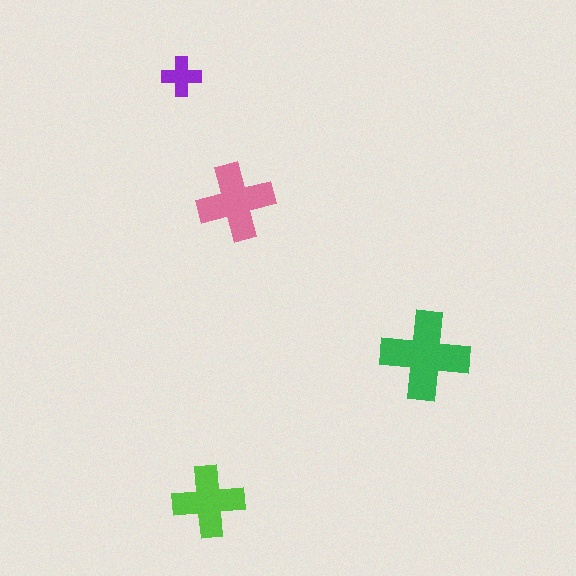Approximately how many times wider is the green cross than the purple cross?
About 2 times wider.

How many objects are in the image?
There are 4 objects in the image.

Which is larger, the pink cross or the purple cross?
The pink one.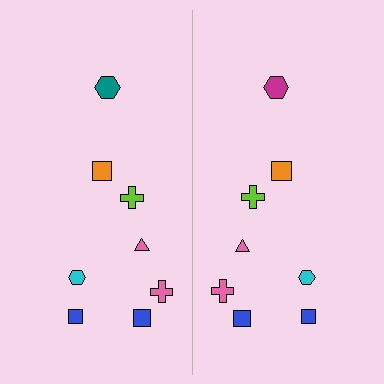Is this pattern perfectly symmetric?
No, the pattern is not perfectly symmetric. The magenta hexagon on the right side breaks the symmetry — its mirror counterpart is teal.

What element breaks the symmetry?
The magenta hexagon on the right side breaks the symmetry — its mirror counterpart is teal.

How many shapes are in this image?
There are 16 shapes in this image.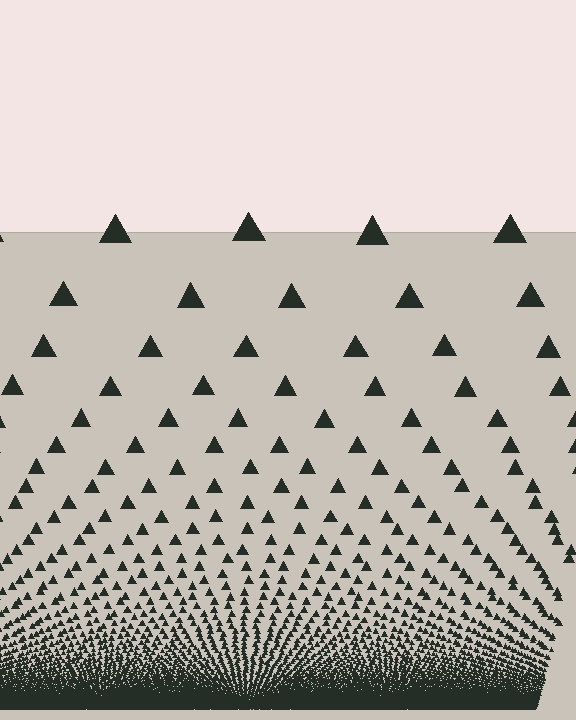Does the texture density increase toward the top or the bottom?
Density increases toward the bottom.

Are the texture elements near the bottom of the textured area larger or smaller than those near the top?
Smaller. The gradient is inverted — elements near the bottom are smaller and denser.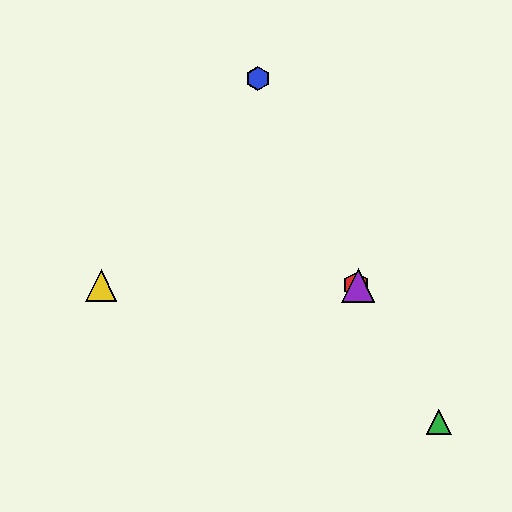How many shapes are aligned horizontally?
3 shapes (the red hexagon, the yellow triangle, the purple triangle) are aligned horizontally.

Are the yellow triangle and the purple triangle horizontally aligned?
Yes, both are at y≈285.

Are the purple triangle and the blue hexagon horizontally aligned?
No, the purple triangle is at y≈285 and the blue hexagon is at y≈79.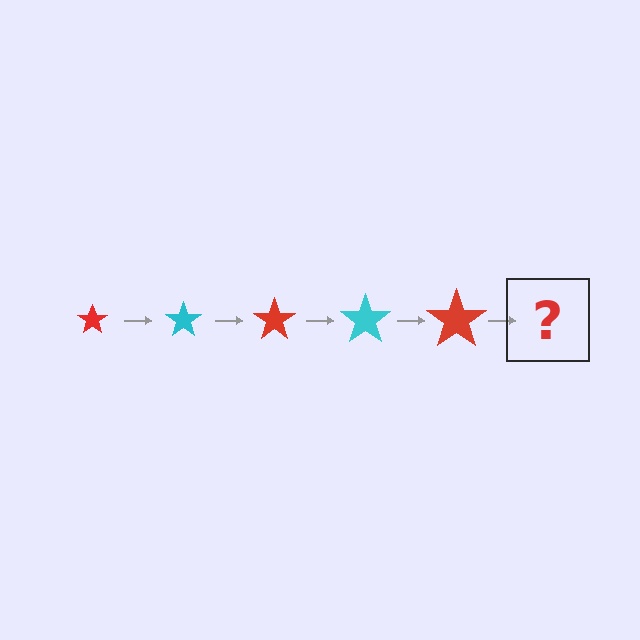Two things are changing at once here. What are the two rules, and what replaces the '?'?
The two rules are that the star grows larger each step and the color cycles through red and cyan. The '?' should be a cyan star, larger than the previous one.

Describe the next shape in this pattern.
It should be a cyan star, larger than the previous one.